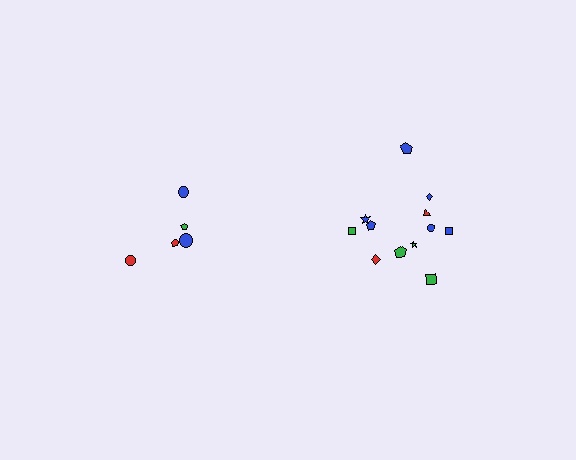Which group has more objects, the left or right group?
The right group.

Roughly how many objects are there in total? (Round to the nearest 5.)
Roughly 15 objects in total.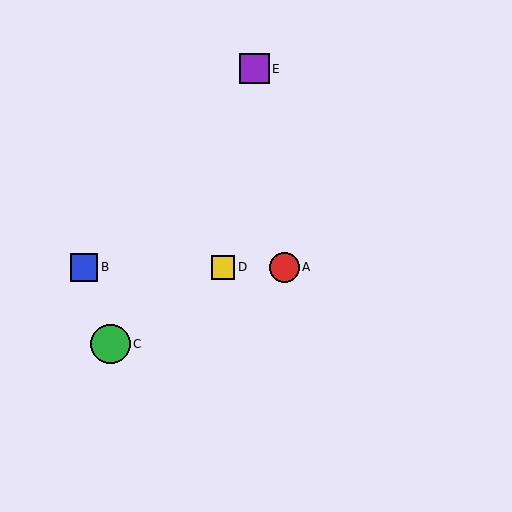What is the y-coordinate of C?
Object C is at y≈344.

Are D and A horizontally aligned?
Yes, both are at y≈267.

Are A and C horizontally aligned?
No, A is at y≈267 and C is at y≈344.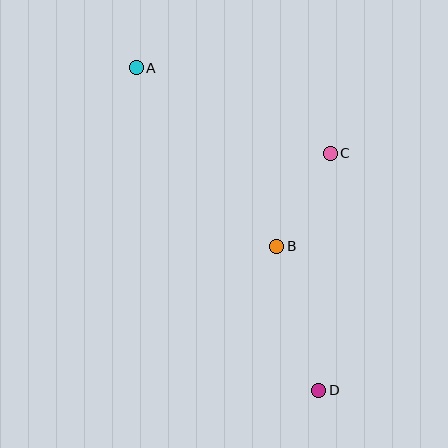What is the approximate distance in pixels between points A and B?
The distance between A and B is approximately 227 pixels.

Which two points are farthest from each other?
Points A and D are farthest from each other.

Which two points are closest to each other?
Points B and C are closest to each other.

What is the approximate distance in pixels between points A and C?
The distance between A and C is approximately 212 pixels.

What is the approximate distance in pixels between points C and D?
The distance between C and D is approximately 238 pixels.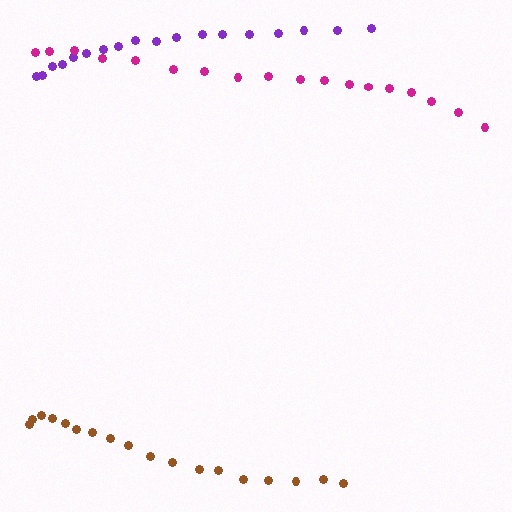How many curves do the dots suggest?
There are 3 distinct paths.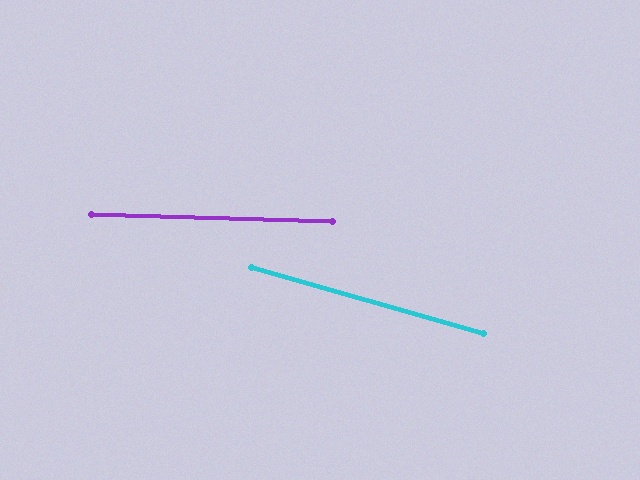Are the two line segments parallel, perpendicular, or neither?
Neither parallel nor perpendicular — they differ by about 14°.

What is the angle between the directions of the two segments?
Approximately 14 degrees.